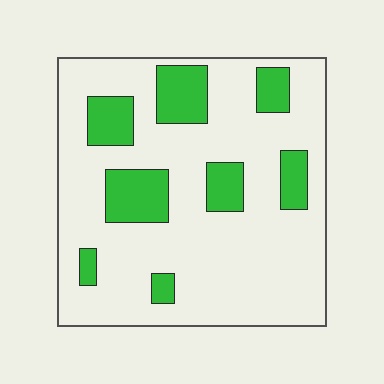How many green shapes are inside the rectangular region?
8.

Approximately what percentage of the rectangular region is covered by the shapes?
Approximately 20%.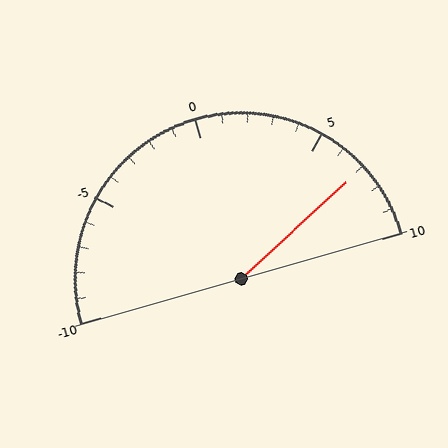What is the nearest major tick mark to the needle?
The nearest major tick mark is 5.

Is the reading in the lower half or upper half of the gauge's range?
The reading is in the upper half of the range (-10 to 10).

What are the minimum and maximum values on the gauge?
The gauge ranges from -10 to 10.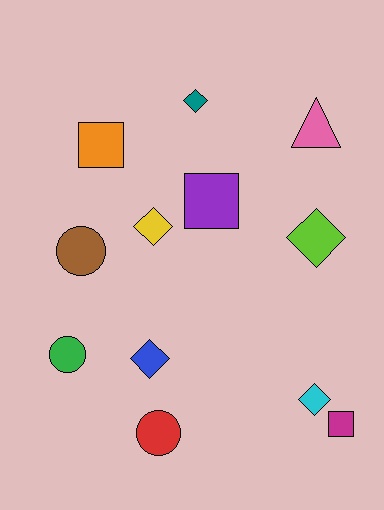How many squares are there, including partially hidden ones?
There are 3 squares.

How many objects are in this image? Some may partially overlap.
There are 12 objects.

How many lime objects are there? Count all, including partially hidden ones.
There is 1 lime object.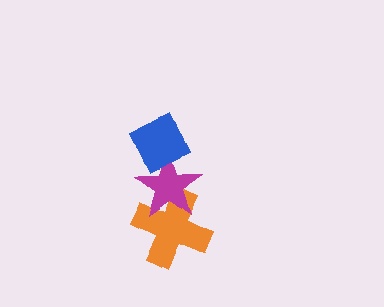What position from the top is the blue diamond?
The blue diamond is 1st from the top.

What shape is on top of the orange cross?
The magenta star is on top of the orange cross.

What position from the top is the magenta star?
The magenta star is 2nd from the top.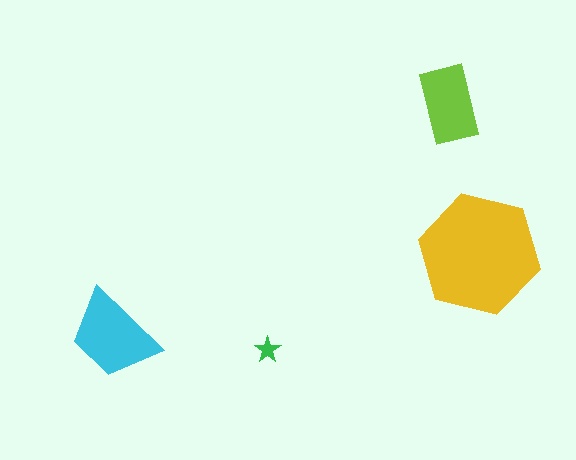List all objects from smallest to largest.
The green star, the lime rectangle, the cyan trapezoid, the yellow hexagon.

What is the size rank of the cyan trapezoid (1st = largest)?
2nd.